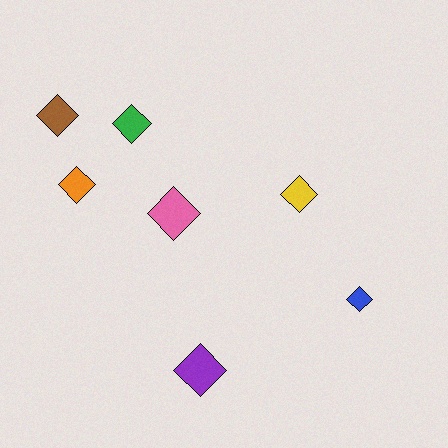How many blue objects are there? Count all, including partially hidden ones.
There is 1 blue object.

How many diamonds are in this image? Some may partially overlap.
There are 7 diamonds.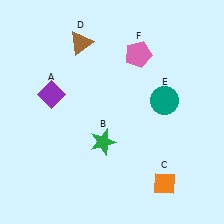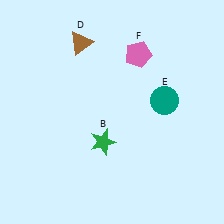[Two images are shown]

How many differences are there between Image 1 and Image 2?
There are 2 differences between the two images.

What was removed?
The purple diamond (A), the orange diamond (C) were removed in Image 2.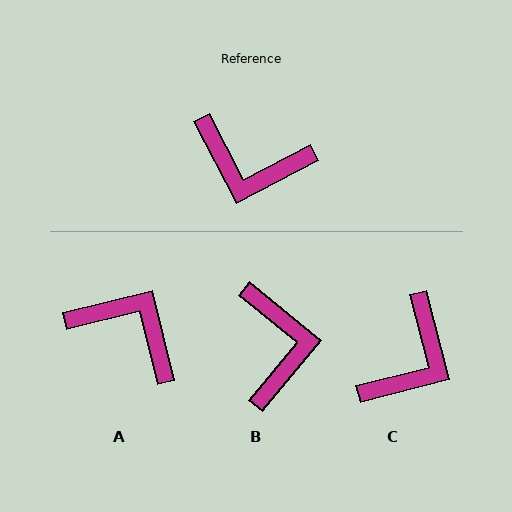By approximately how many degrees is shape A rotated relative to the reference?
Approximately 166 degrees counter-clockwise.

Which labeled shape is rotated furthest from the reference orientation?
A, about 166 degrees away.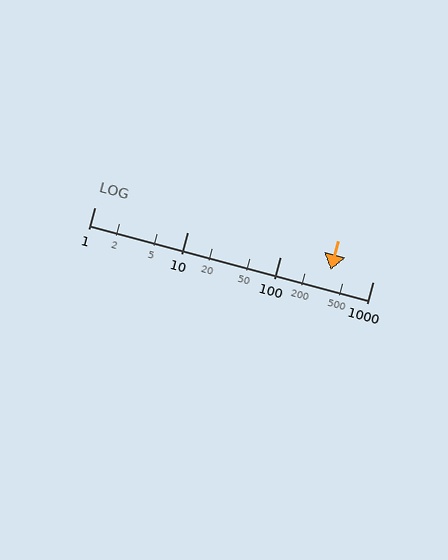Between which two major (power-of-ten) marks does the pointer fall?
The pointer is between 100 and 1000.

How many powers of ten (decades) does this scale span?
The scale spans 3 decades, from 1 to 1000.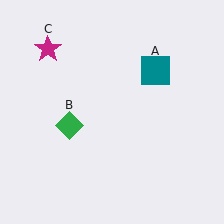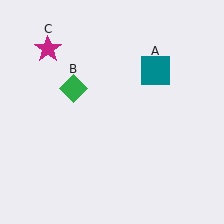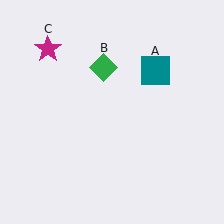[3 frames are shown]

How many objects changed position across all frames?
1 object changed position: green diamond (object B).